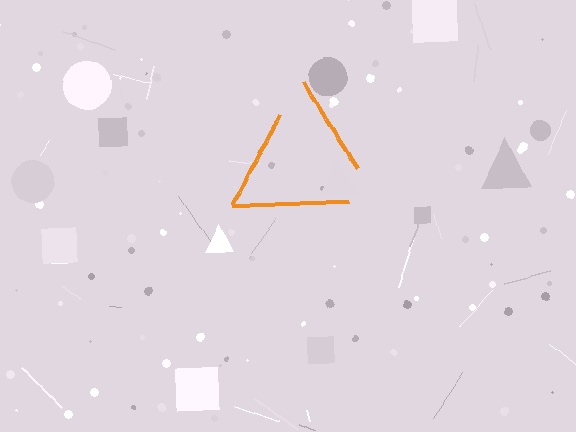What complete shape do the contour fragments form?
The contour fragments form a triangle.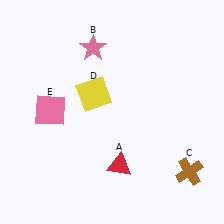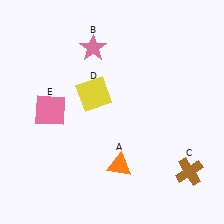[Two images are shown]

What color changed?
The triangle (A) changed from red in Image 1 to orange in Image 2.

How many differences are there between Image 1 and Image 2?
There is 1 difference between the two images.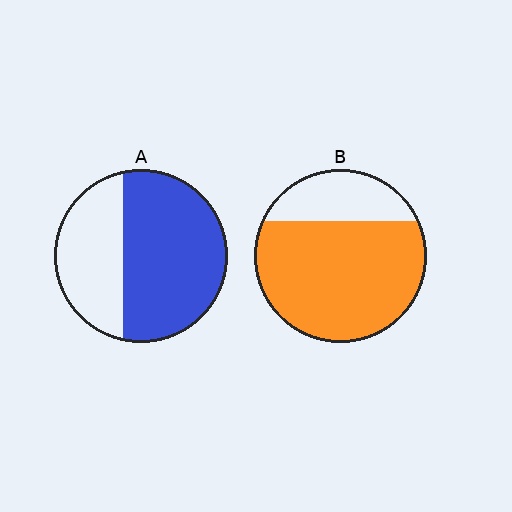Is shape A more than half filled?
Yes.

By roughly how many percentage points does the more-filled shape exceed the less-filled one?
By roughly 10 percentage points (B over A).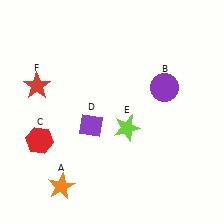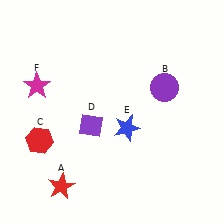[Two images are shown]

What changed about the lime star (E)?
In Image 1, E is lime. In Image 2, it changed to blue.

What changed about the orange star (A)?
In Image 1, A is orange. In Image 2, it changed to red.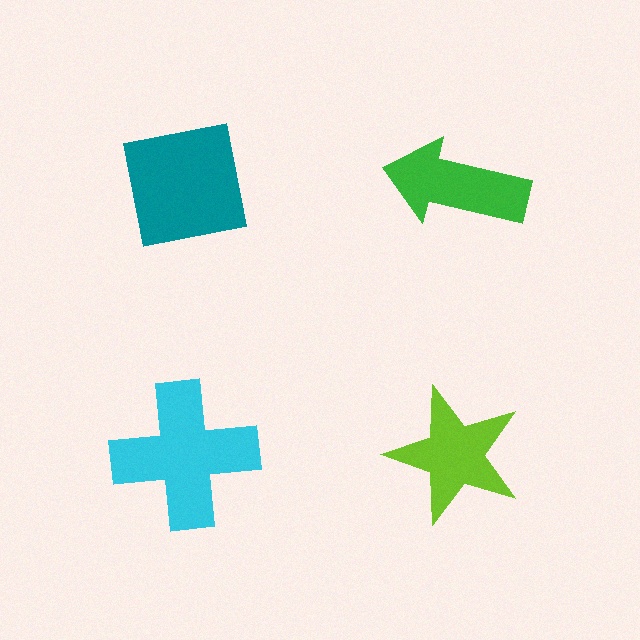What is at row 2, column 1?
A cyan cross.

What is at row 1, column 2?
A green arrow.